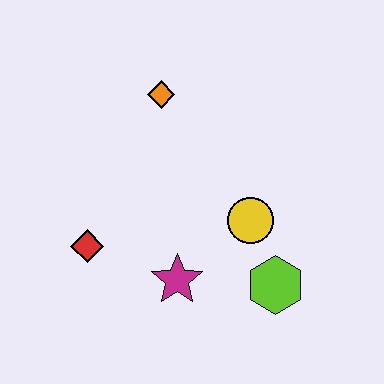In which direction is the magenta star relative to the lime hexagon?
The magenta star is to the left of the lime hexagon.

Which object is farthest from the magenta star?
The orange diamond is farthest from the magenta star.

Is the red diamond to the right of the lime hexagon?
No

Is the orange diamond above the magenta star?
Yes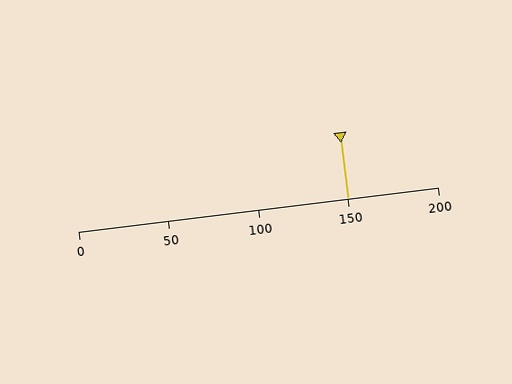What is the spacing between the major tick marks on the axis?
The major ticks are spaced 50 apart.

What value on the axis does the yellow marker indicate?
The marker indicates approximately 150.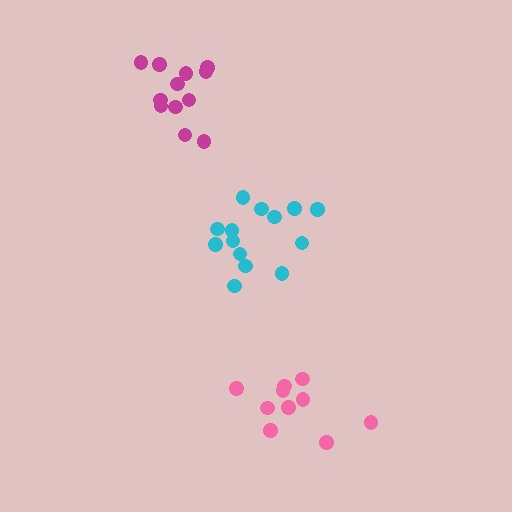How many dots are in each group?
Group 1: 14 dots, Group 2: 12 dots, Group 3: 10 dots (36 total).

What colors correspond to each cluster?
The clusters are colored: cyan, magenta, pink.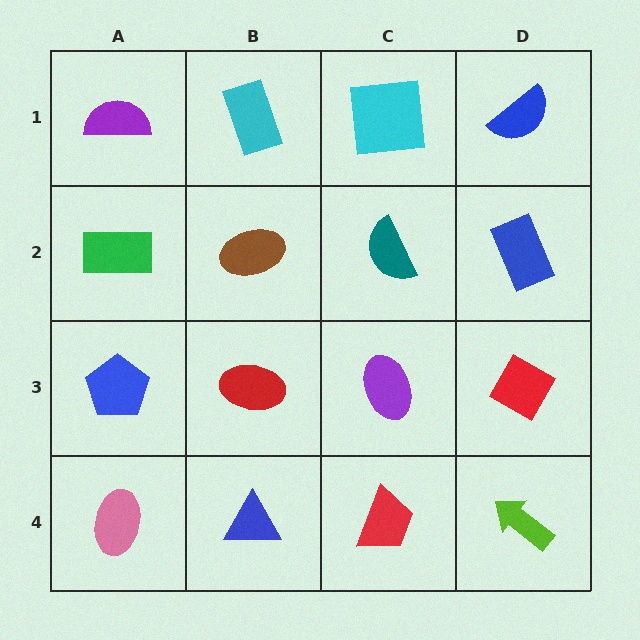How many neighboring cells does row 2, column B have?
4.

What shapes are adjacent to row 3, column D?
A blue rectangle (row 2, column D), a lime arrow (row 4, column D), a purple ellipse (row 3, column C).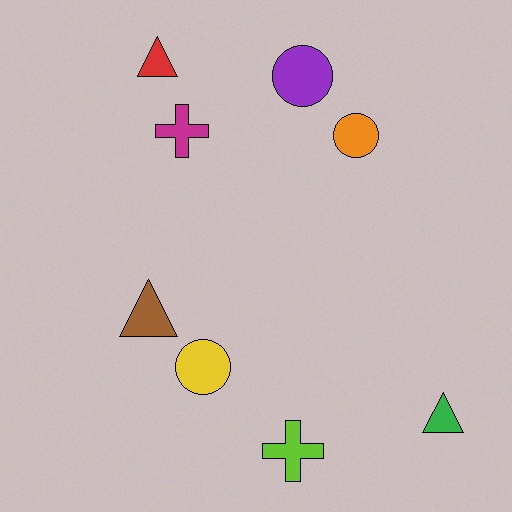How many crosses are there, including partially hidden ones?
There are 2 crosses.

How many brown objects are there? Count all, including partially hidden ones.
There is 1 brown object.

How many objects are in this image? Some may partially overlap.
There are 8 objects.